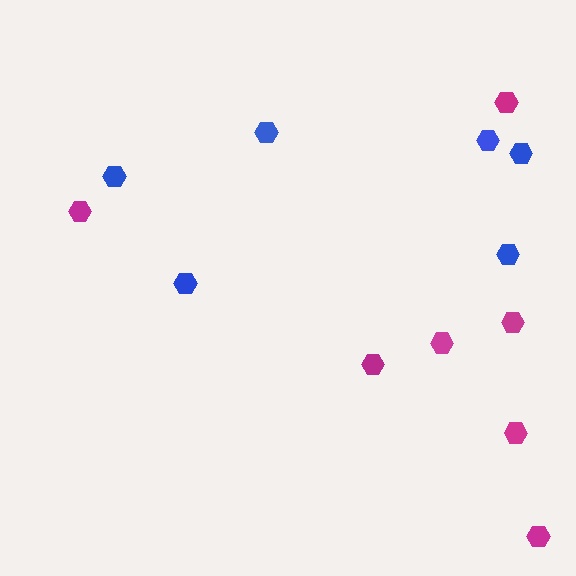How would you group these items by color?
There are 2 groups: one group of blue hexagons (6) and one group of magenta hexagons (7).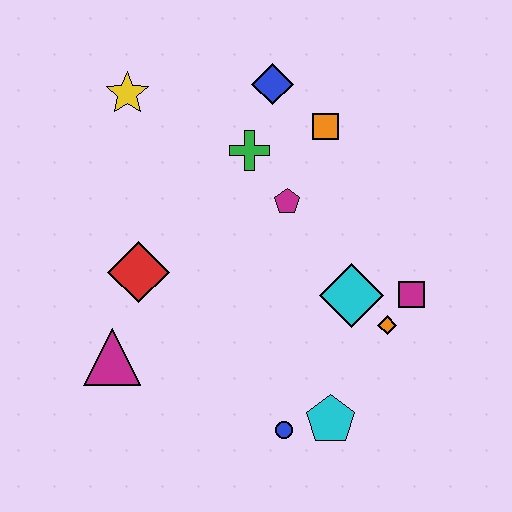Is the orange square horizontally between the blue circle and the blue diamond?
No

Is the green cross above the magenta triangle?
Yes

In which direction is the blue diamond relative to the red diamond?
The blue diamond is above the red diamond.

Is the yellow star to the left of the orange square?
Yes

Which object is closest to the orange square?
The blue diamond is closest to the orange square.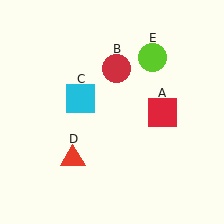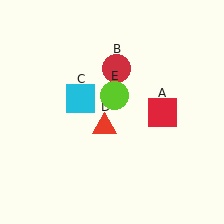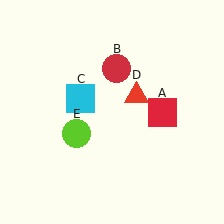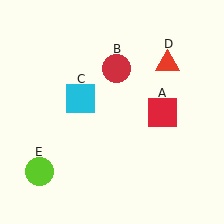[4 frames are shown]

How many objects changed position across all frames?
2 objects changed position: red triangle (object D), lime circle (object E).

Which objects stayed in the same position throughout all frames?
Red square (object A) and red circle (object B) and cyan square (object C) remained stationary.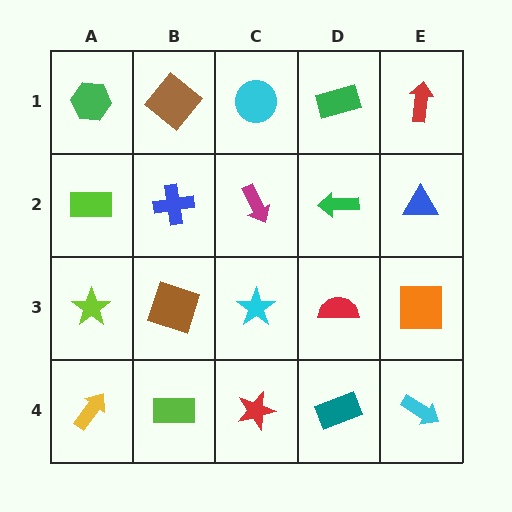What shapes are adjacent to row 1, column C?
A magenta arrow (row 2, column C), a brown diamond (row 1, column B), a green rectangle (row 1, column D).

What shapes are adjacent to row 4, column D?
A red semicircle (row 3, column D), a red star (row 4, column C), a cyan arrow (row 4, column E).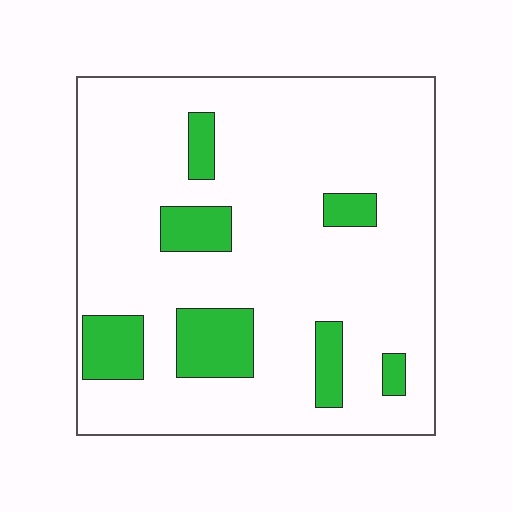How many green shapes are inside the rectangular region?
7.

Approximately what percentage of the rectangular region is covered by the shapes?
Approximately 15%.